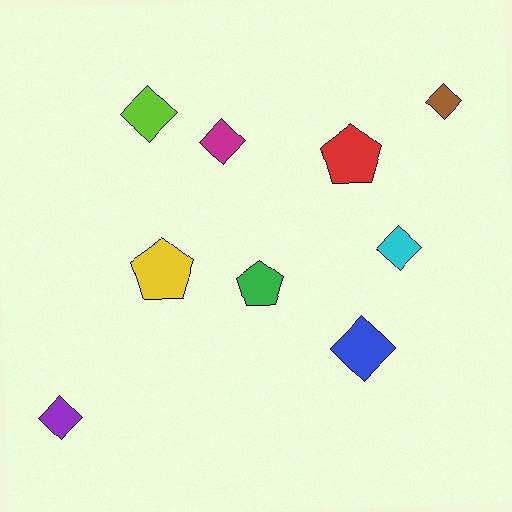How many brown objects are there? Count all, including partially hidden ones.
There is 1 brown object.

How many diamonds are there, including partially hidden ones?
There are 6 diamonds.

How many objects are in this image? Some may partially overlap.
There are 9 objects.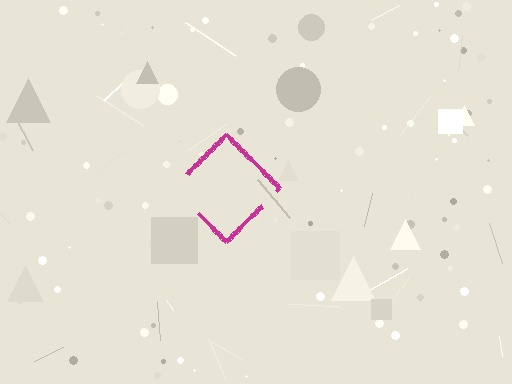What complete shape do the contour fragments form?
The contour fragments form a diamond.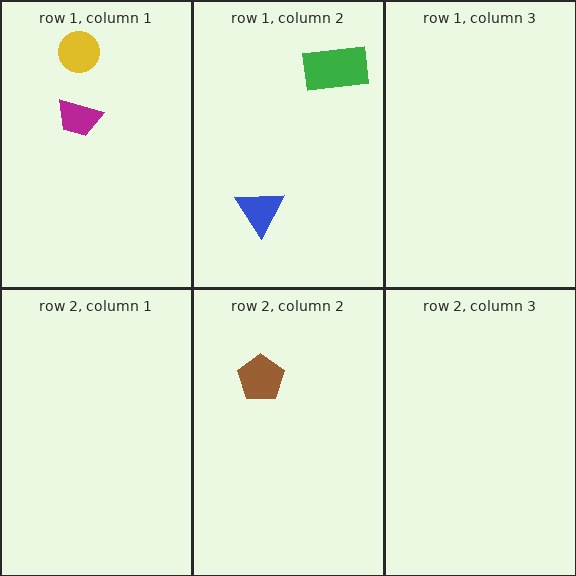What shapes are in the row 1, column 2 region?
The blue triangle, the green rectangle.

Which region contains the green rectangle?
The row 1, column 2 region.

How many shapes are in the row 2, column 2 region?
1.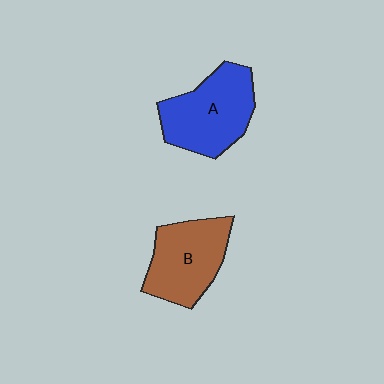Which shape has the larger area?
Shape A (blue).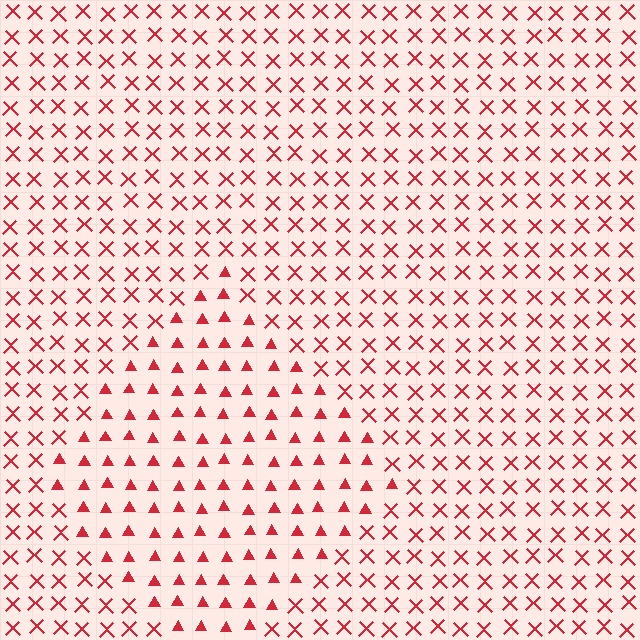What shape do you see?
I see a diamond.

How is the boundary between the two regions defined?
The boundary is defined by a change in element shape: triangles inside vs. X marks outside. All elements share the same color and spacing.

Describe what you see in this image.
The image is filled with small red elements arranged in a uniform grid. A diamond-shaped region contains triangles, while the surrounding area contains X marks. The boundary is defined purely by the change in element shape.